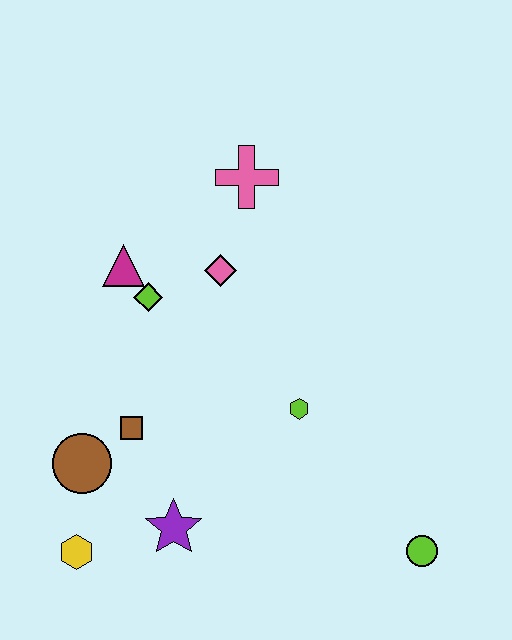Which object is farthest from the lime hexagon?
The yellow hexagon is farthest from the lime hexagon.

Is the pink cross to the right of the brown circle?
Yes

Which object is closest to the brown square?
The brown circle is closest to the brown square.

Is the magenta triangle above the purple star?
Yes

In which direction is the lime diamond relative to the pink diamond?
The lime diamond is to the left of the pink diamond.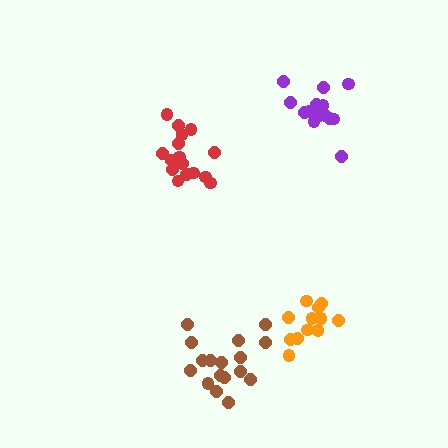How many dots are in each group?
Group 1: 17 dots, Group 2: 12 dots, Group 3: 17 dots, Group 4: 17 dots (63 total).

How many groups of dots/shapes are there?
There are 4 groups.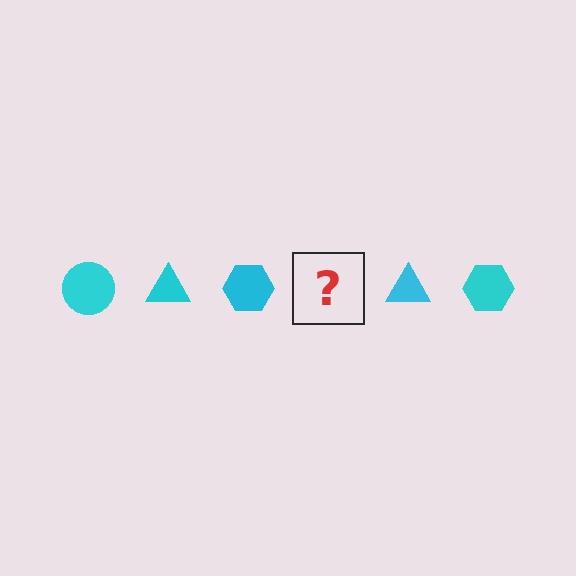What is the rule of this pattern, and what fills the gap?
The rule is that the pattern cycles through circle, triangle, hexagon shapes in cyan. The gap should be filled with a cyan circle.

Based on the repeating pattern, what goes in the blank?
The blank should be a cyan circle.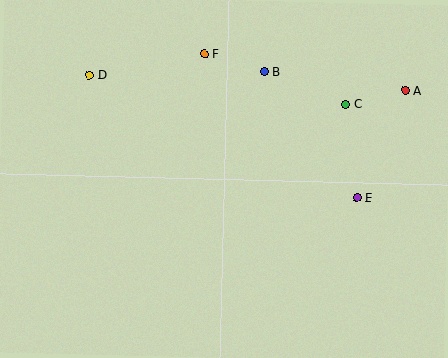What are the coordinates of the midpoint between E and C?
The midpoint between E and C is at (351, 151).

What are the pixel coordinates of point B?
Point B is at (264, 72).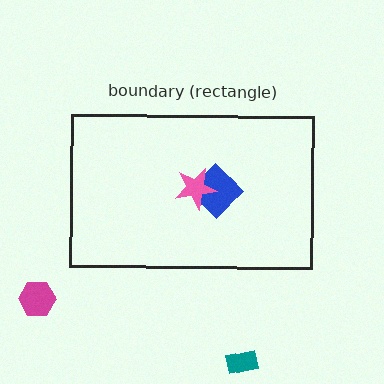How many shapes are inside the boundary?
2 inside, 2 outside.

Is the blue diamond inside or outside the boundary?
Inside.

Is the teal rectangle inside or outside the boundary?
Outside.